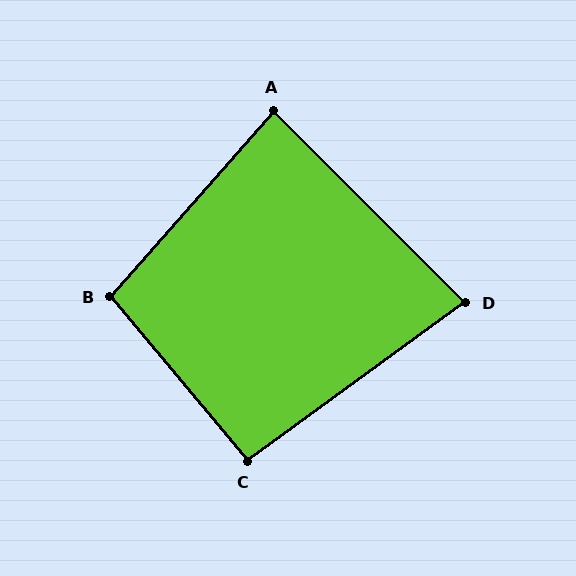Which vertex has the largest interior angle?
B, at approximately 99 degrees.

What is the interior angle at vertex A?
Approximately 86 degrees (approximately right).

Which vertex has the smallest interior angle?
D, at approximately 81 degrees.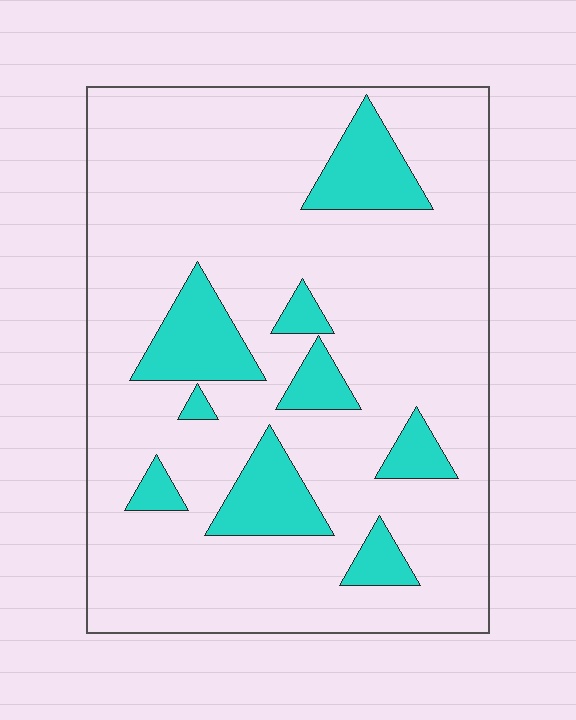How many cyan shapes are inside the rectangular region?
9.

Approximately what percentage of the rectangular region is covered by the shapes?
Approximately 15%.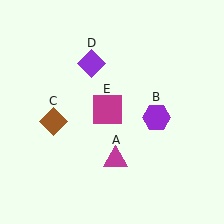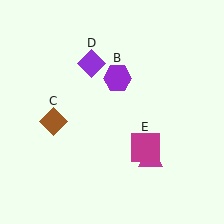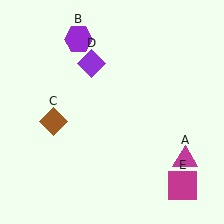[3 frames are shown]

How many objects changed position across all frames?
3 objects changed position: magenta triangle (object A), purple hexagon (object B), magenta square (object E).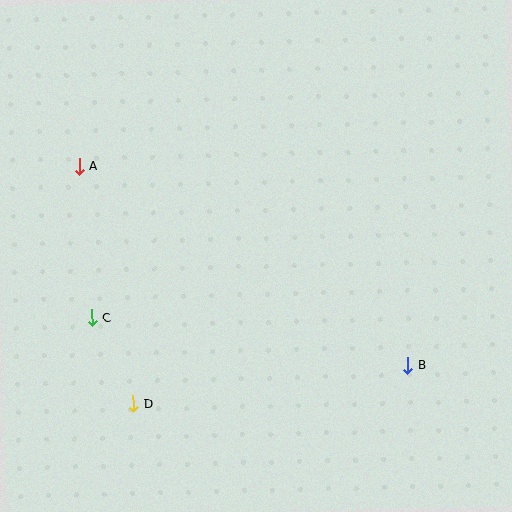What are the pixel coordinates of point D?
Point D is at (134, 404).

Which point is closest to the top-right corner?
Point B is closest to the top-right corner.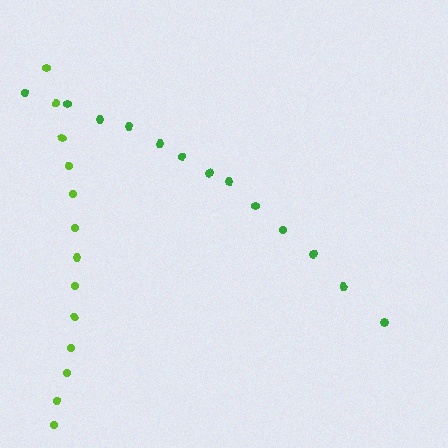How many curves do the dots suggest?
There are 2 distinct paths.